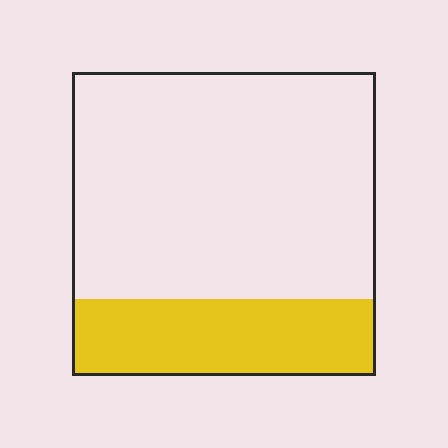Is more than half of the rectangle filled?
No.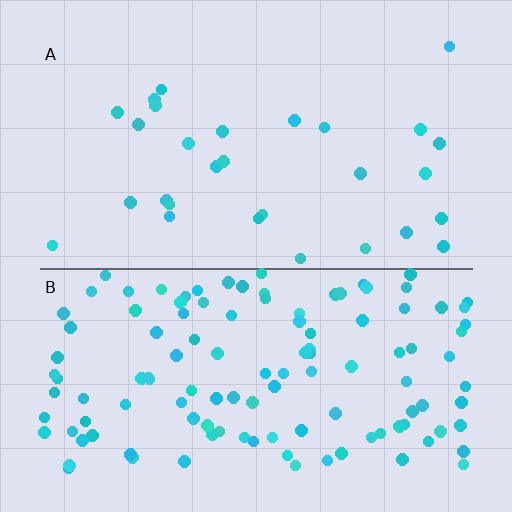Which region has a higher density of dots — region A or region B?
B (the bottom).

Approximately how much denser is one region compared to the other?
Approximately 4.1× — region B over region A.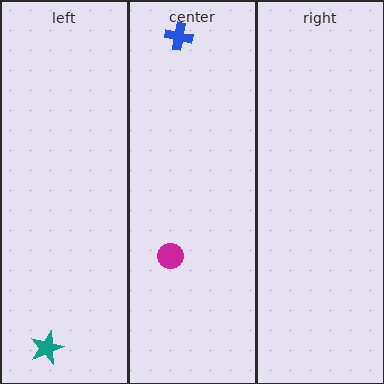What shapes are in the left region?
The teal star.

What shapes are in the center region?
The magenta circle, the blue cross.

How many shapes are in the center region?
2.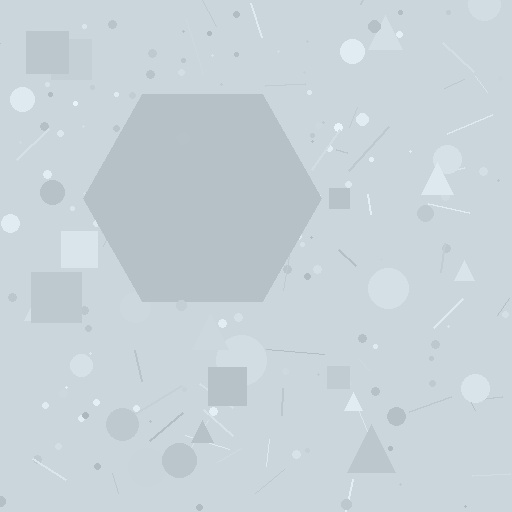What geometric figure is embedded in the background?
A hexagon is embedded in the background.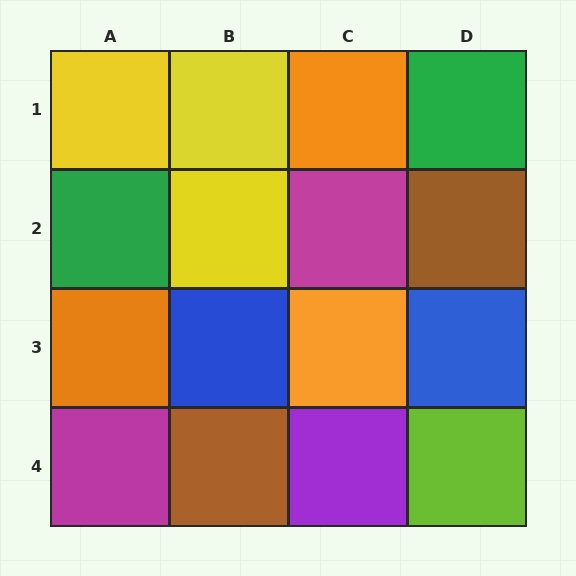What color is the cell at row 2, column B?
Yellow.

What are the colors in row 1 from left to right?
Yellow, yellow, orange, green.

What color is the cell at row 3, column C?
Orange.